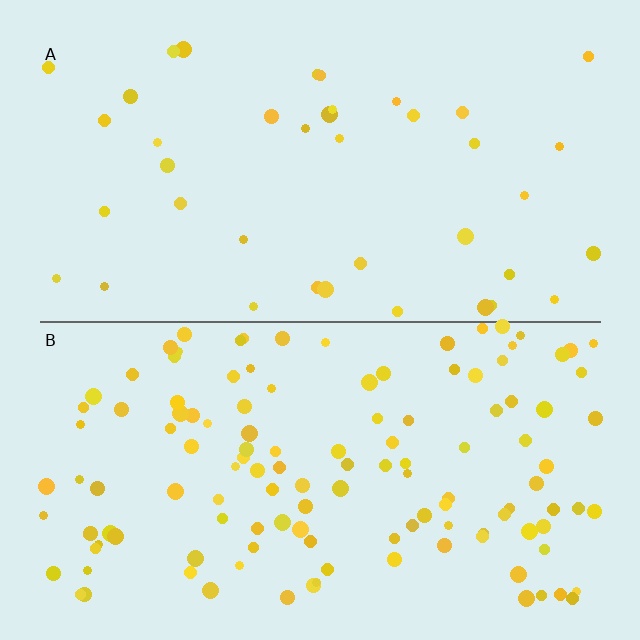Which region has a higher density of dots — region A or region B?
B (the bottom).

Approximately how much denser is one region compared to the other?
Approximately 3.2× — region B over region A.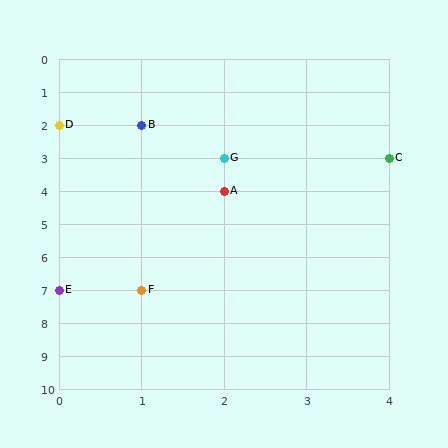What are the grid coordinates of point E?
Point E is at grid coordinates (0, 7).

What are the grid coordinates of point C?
Point C is at grid coordinates (4, 3).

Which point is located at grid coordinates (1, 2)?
Point B is at (1, 2).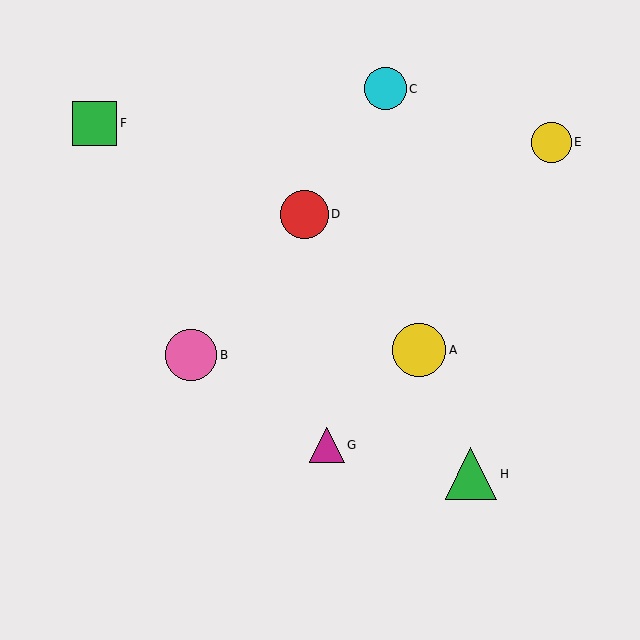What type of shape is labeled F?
Shape F is a green square.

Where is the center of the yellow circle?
The center of the yellow circle is at (551, 142).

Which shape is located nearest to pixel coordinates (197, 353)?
The pink circle (labeled B) at (191, 355) is nearest to that location.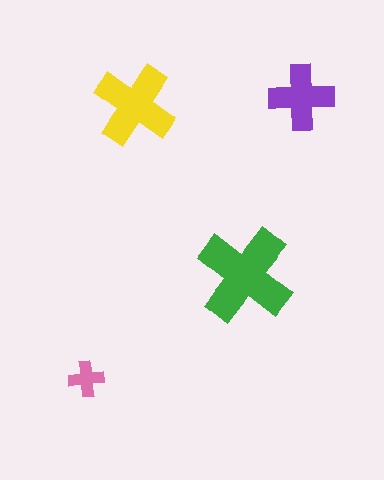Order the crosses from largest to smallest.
the green one, the yellow one, the purple one, the pink one.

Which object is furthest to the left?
The pink cross is leftmost.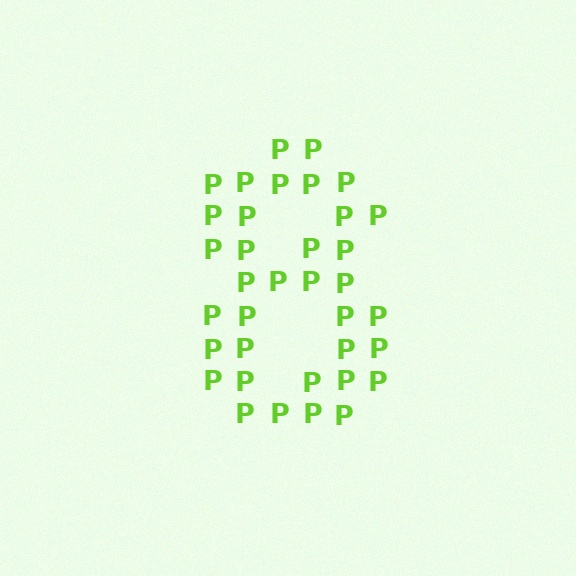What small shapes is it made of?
It is made of small letter P's.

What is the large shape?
The large shape is the digit 8.